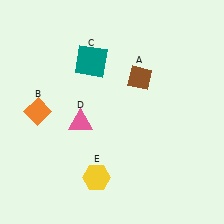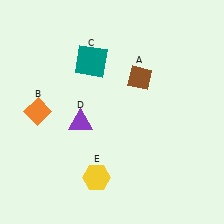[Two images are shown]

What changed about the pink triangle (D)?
In Image 1, D is pink. In Image 2, it changed to purple.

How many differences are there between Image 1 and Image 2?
There is 1 difference between the two images.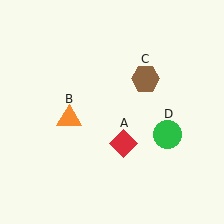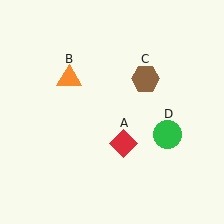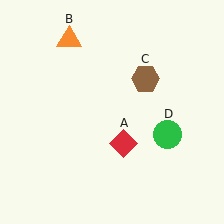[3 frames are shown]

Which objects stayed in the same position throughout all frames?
Red diamond (object A) and brown hexagon (object C) and green circle (object D) remained stationary.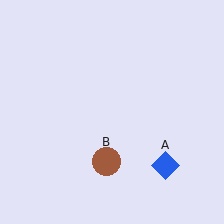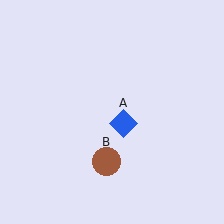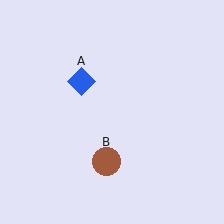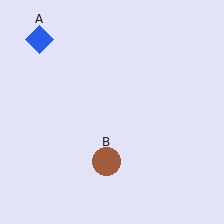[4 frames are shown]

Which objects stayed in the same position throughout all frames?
Brown circle (object B) remained stationary.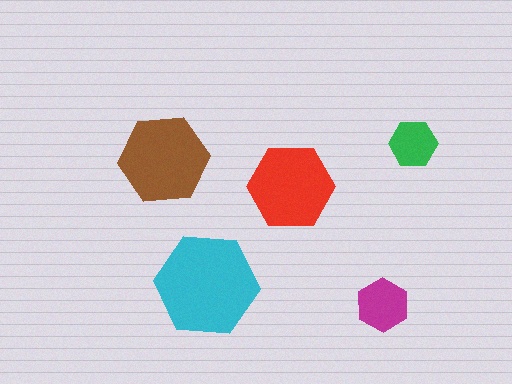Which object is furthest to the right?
The green hexagon is rightmost.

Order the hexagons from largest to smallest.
the cyan one, the brown one, the red one, the magenta one, the green one.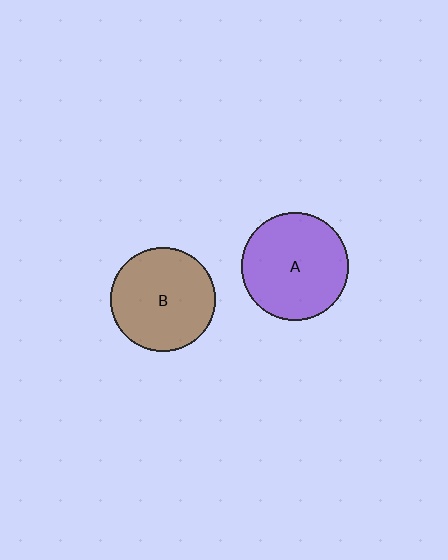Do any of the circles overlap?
No, none of the circles overlap.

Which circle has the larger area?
Circle A (purple).